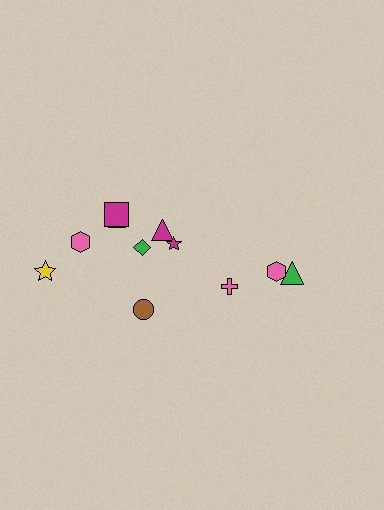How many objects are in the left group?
There are 8 objects.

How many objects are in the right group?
There are 3 objects.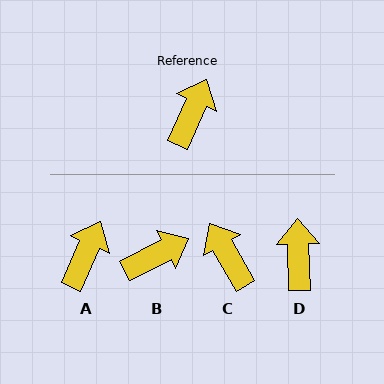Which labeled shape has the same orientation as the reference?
A.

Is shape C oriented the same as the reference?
No, it is off by about 54 degrees.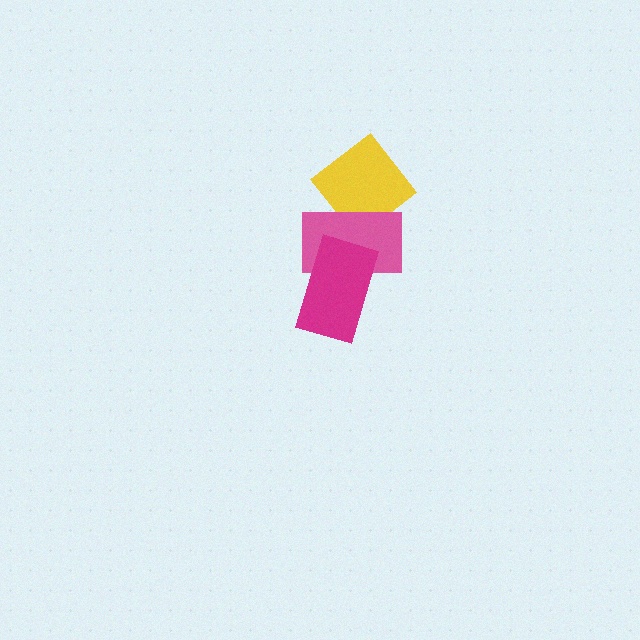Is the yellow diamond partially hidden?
Yes, it is partially covered by another shape.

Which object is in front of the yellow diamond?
The pink rectangle is in front of the yellow diamond.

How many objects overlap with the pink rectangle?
2 objects overlap with the pink rectangle.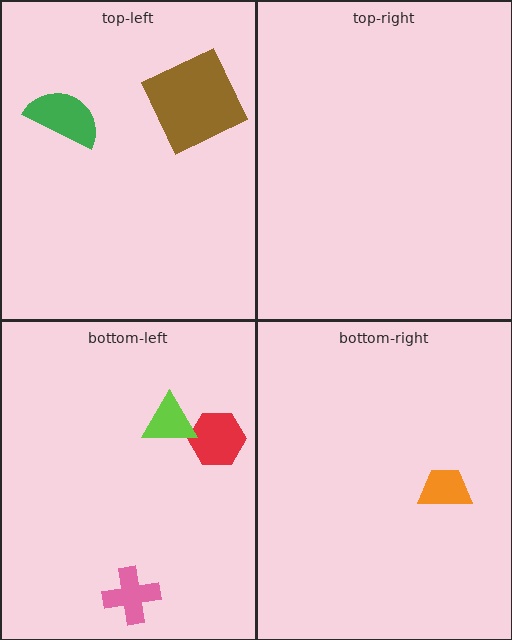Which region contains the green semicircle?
The top-left region.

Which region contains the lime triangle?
The bottom-left region.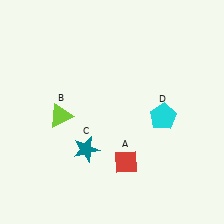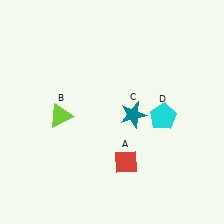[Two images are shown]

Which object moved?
The teal star (C) moved right.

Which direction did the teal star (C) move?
The teal star (C) moved right.